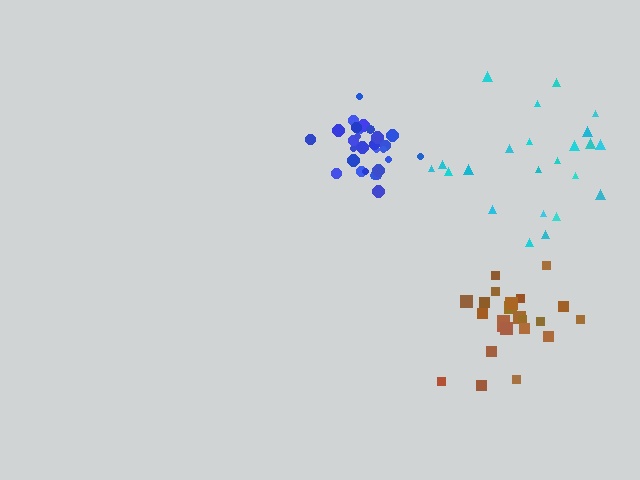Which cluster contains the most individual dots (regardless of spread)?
Blue (31).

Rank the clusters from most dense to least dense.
blue, brown, cyan.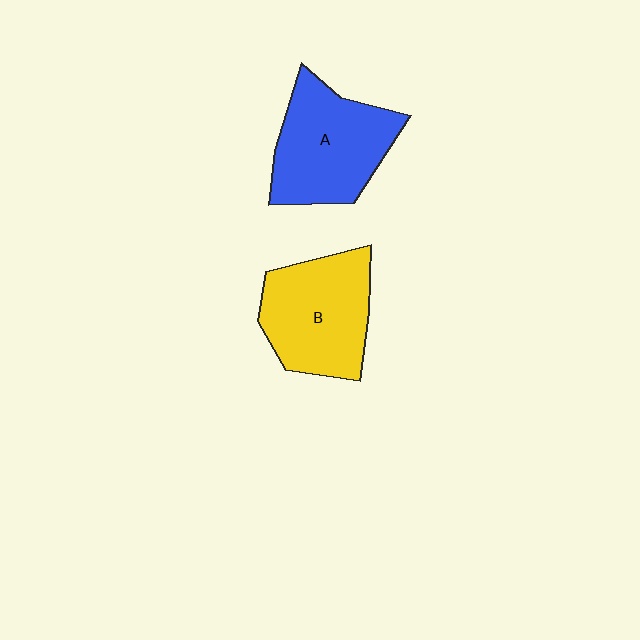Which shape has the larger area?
Shape A (blue).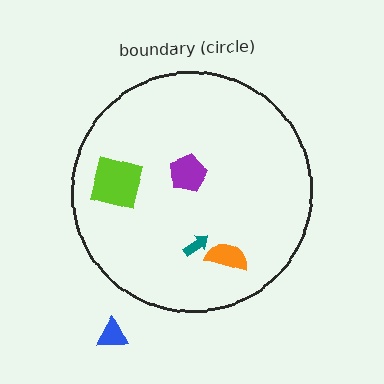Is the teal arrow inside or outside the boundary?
Inside.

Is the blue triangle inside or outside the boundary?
Outside.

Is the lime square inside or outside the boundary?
Inside.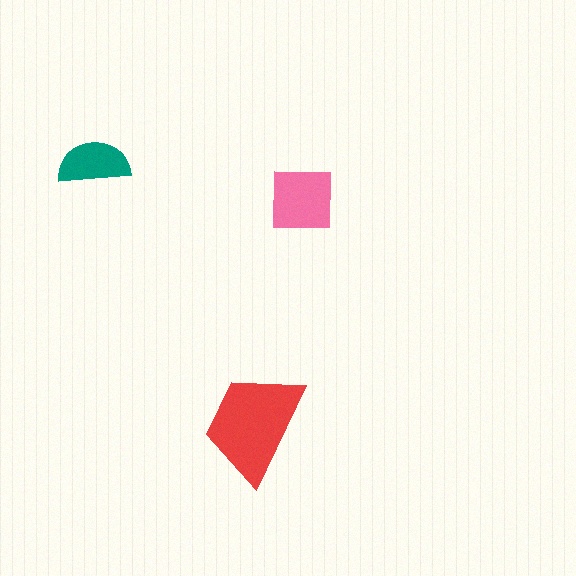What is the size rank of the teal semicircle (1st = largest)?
3rd.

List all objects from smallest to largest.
The teal semicircle, the pink square, the red trapezoid.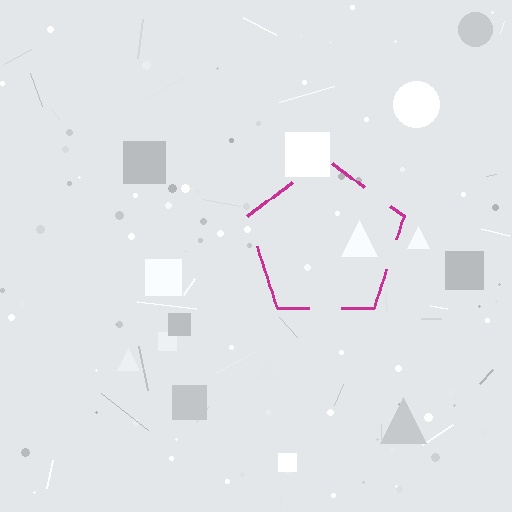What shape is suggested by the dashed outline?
The dashed outline suggests a pentagon.